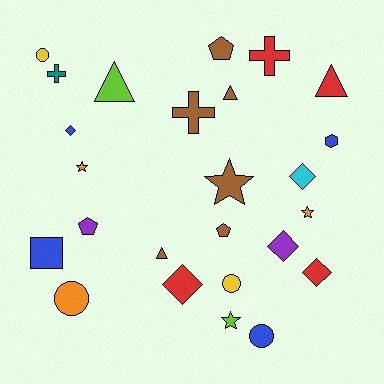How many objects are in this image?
There are 25 objects.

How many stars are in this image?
There are 4 stars.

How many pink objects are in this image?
There are no pink objects.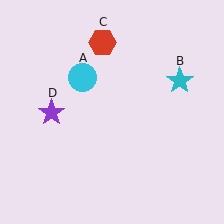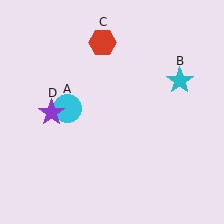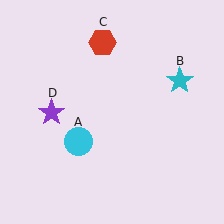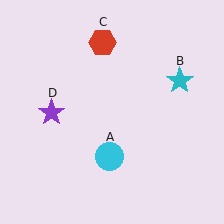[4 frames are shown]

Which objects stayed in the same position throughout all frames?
Cyan star (object B) and red hexagon (object C) and purple star (object D) remained stationary.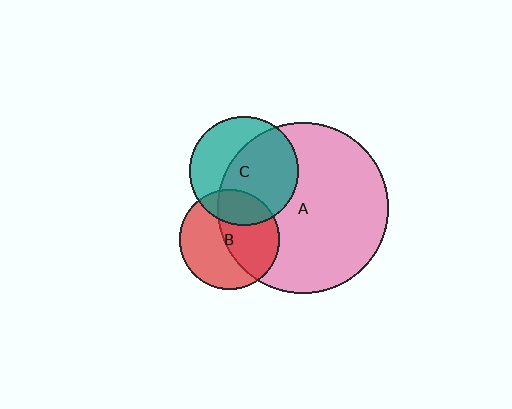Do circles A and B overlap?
Yes.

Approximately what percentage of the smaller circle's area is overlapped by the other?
Approximately 50%.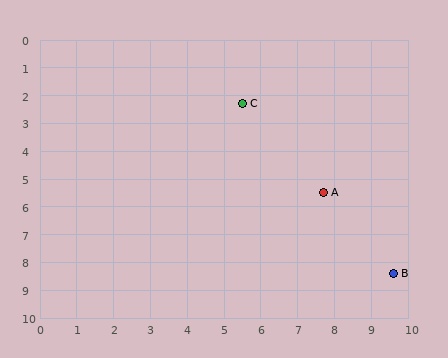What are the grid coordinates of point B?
Point B is at approximately (9.6, 8.4).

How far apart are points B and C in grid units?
Points B and C are about 7.3 grid units apart.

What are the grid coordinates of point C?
Point C is at approximately (5.5, 2.3).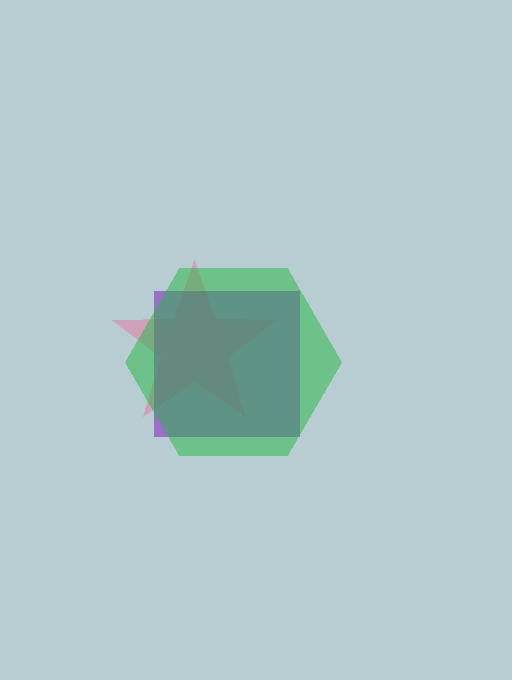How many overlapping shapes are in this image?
There are 3 overlapping shapes in the image.